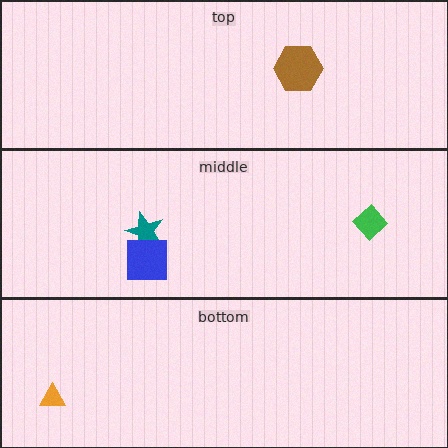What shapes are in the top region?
The brown hexagon.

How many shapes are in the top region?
1.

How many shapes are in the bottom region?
1.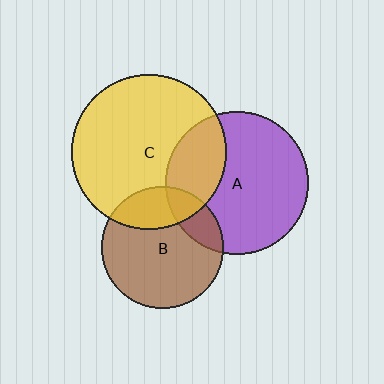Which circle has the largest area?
Circle C (yellow).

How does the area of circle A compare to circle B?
Approximately 1.4 times.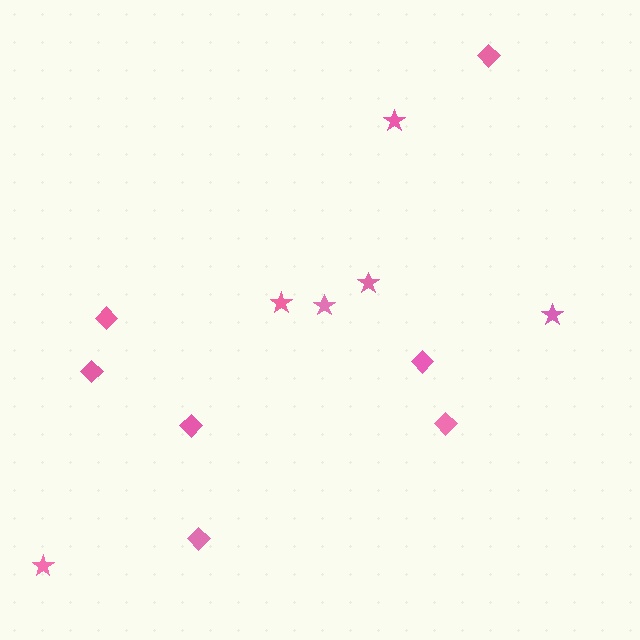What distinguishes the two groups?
There are 2 groups: one group of stars (6) and one group of diamonds (7).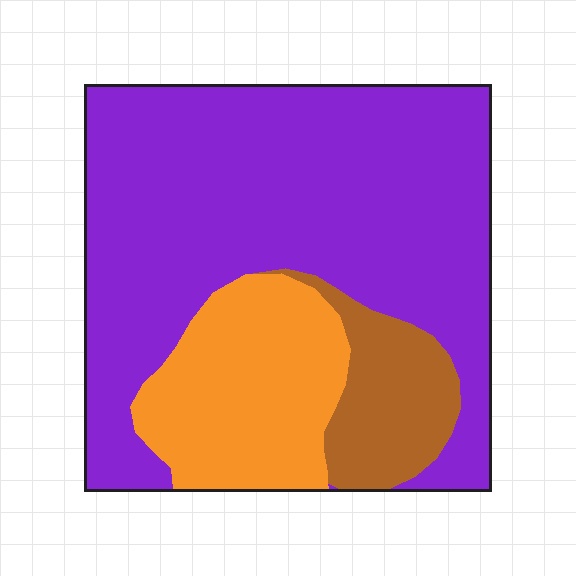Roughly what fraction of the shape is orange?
Orange takes up less than a quarter of the shape.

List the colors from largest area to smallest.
From largest to smallest: purple, orange, brown.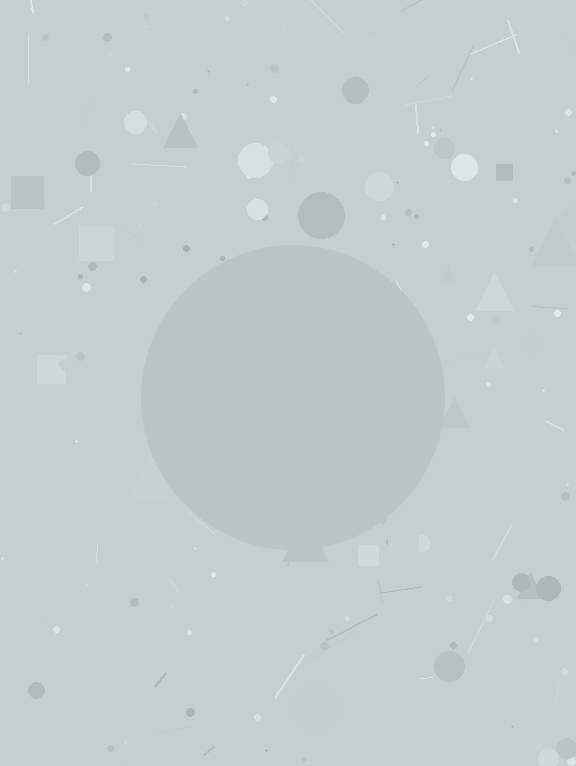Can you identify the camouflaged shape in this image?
The camouflaged shape is a circle.